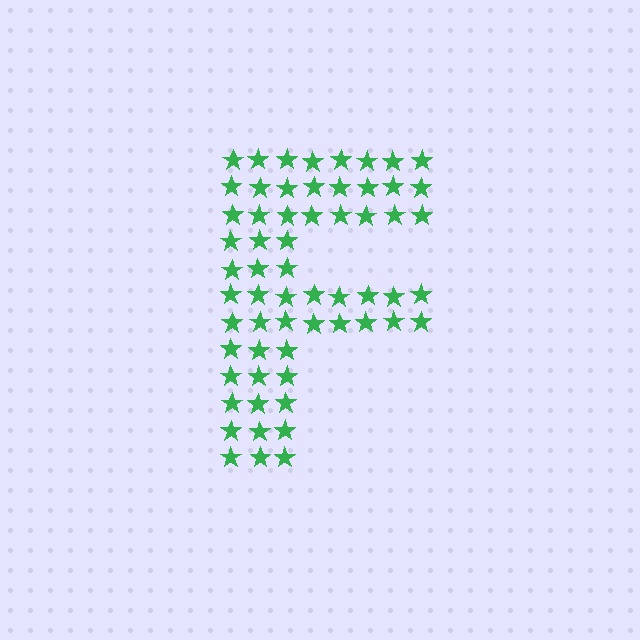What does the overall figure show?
The overall figure shows the letter F.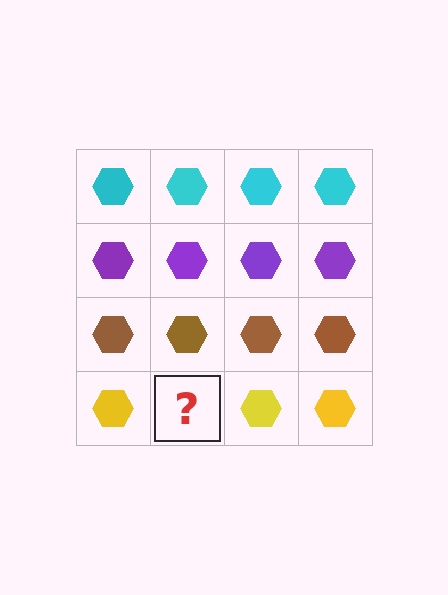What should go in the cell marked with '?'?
The missing cell should contain a yellow hexagon.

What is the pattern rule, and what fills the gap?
The rule is that each row has a consistent color. The gap should be filled with a yellow hexagon.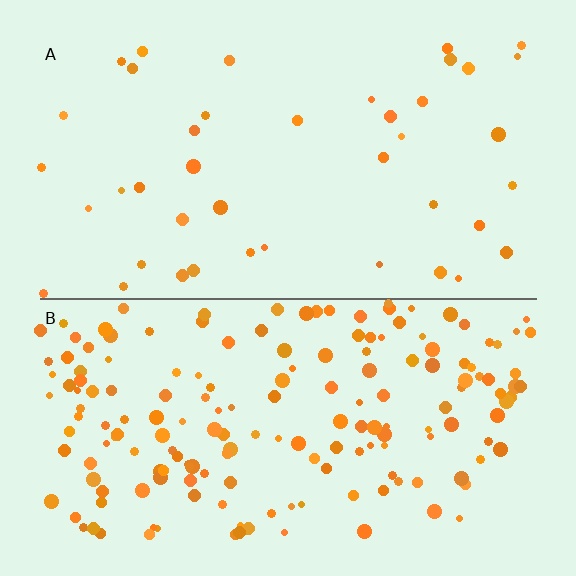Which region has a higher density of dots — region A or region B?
B (the bottom).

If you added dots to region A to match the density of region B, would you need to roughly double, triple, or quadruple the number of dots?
Approximately quadruple.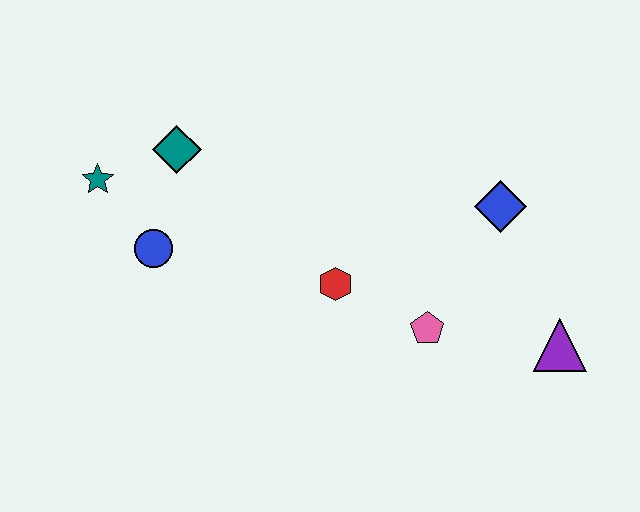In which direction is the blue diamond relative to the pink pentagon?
The blue diamond is above the pink pentagon.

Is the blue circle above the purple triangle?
Yes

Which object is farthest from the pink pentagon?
The teal star is farthest from the pink pentagon.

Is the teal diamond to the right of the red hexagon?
No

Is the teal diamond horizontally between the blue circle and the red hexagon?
Yes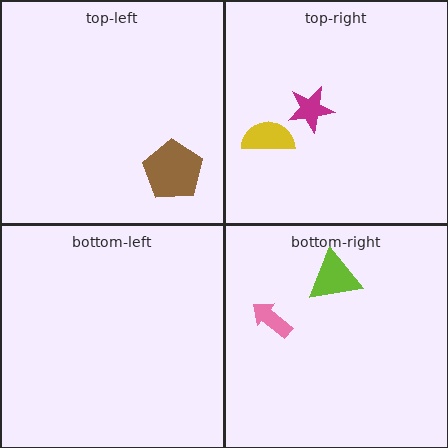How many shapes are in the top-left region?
1.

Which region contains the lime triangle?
The bottom-right region.